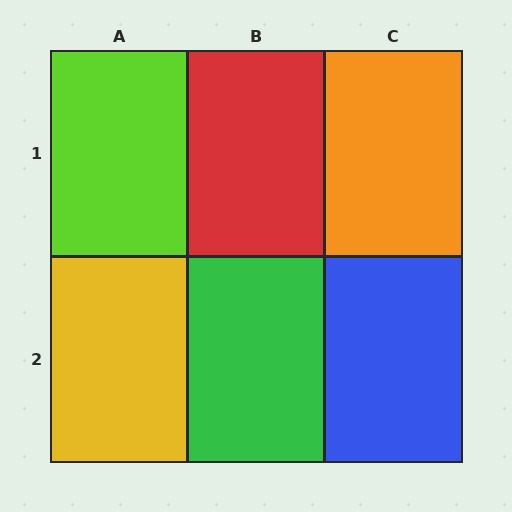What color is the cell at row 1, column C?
Orange.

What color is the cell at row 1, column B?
Red.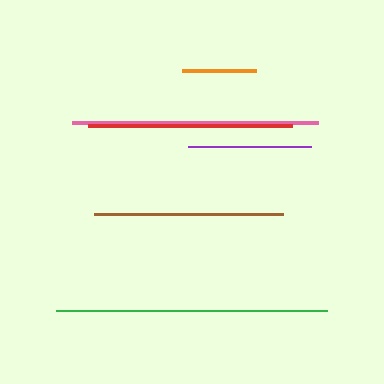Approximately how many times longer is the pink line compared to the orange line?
The pink line is approximately 3.3 times the length of the orange line.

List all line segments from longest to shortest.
From longest to shortest: green, pink, red, brown, purple, orange.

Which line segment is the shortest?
The orange line is the shortest at approximately 75 pixels.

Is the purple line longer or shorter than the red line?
The red line is longer than the purple line.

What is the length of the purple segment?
The purple segment is approximately 123 pixels long.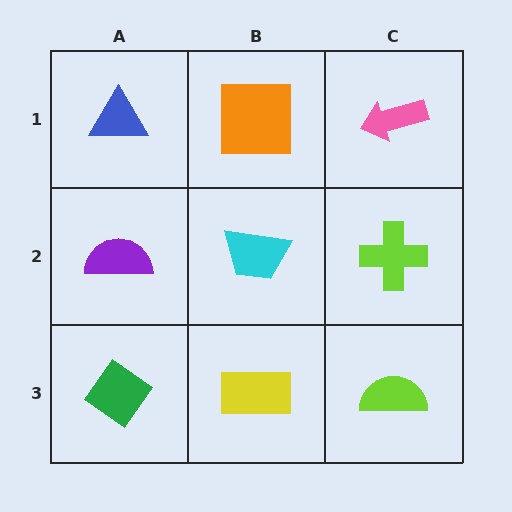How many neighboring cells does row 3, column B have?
3.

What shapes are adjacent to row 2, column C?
A pink arrow (row 1, column C), a lime semicircle (row 3, column C), a cyan trapezoid (row 2, column B).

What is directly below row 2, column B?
A yellow rectangle.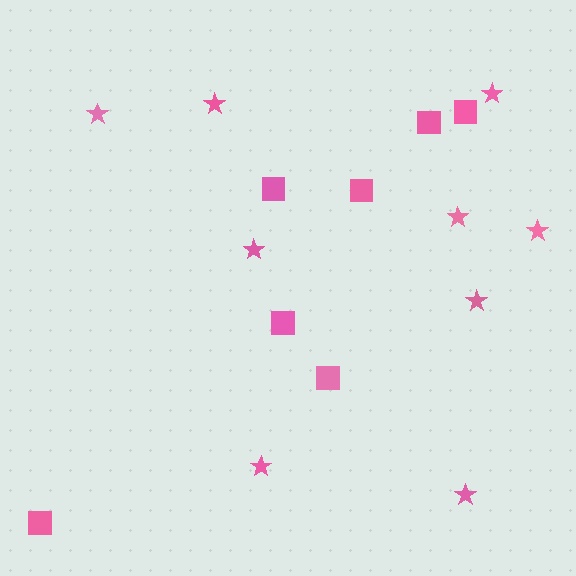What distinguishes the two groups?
There are 2 groups: one group of squares (7) and one group of stars (9).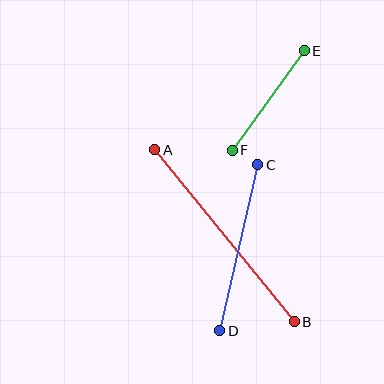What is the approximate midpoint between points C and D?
The midpoint is at approximately (239, 248) pixels.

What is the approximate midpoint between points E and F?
The midpoint is at approximately (268, 101) pixels.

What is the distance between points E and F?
The distance is approximately 123 pixels.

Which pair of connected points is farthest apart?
Points A and B are farthest apart.